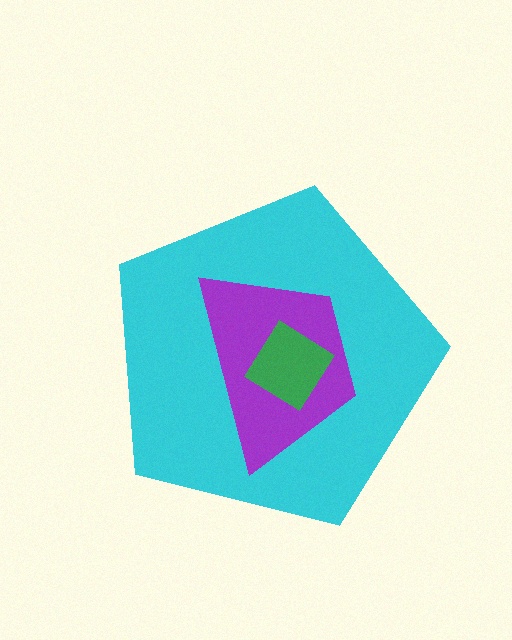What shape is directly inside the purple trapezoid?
The green diamond.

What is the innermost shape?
The green diamond.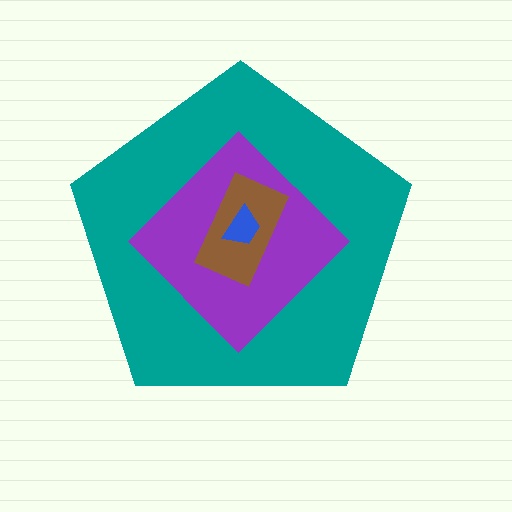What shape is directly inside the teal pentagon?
The purple diamond.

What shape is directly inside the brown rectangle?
The blue trapezoid.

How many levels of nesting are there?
4.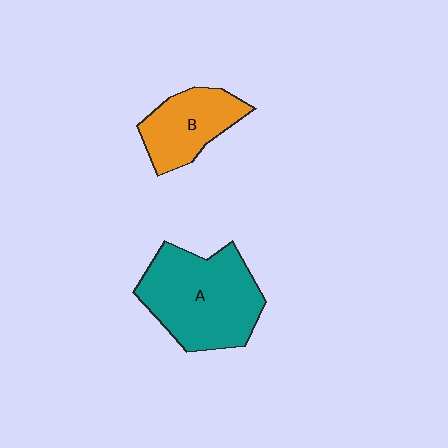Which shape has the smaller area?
Shape B (orange).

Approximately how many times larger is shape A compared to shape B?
Approximately 1.7 times.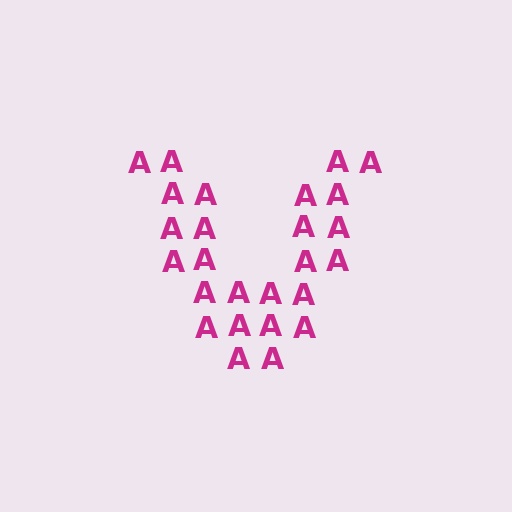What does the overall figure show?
The overall figure shows the letter V.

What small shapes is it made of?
It is made of small letter A's.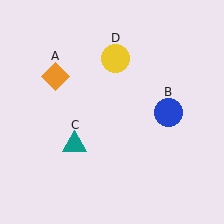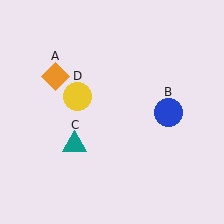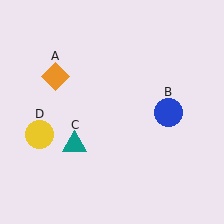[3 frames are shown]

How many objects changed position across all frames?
1 object changed position: yellow circle (object D).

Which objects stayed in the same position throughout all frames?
Orange diamond (object A) and blue circle (object B) and teal triangle (object C) remained stationary.